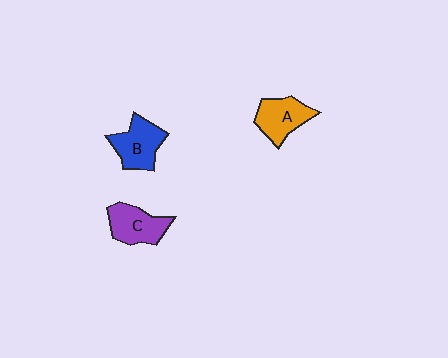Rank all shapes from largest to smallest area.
From largest to smallest: B (blue), C (purple), A (orange).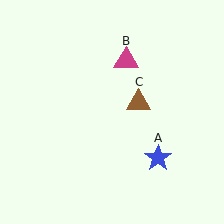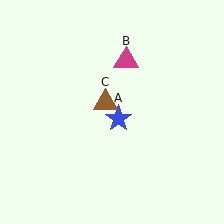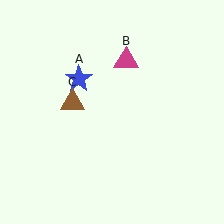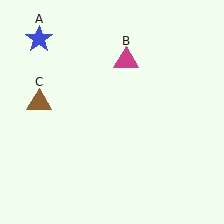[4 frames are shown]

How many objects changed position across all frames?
2 objects changed position: blue star (object A), brown triangle (object C).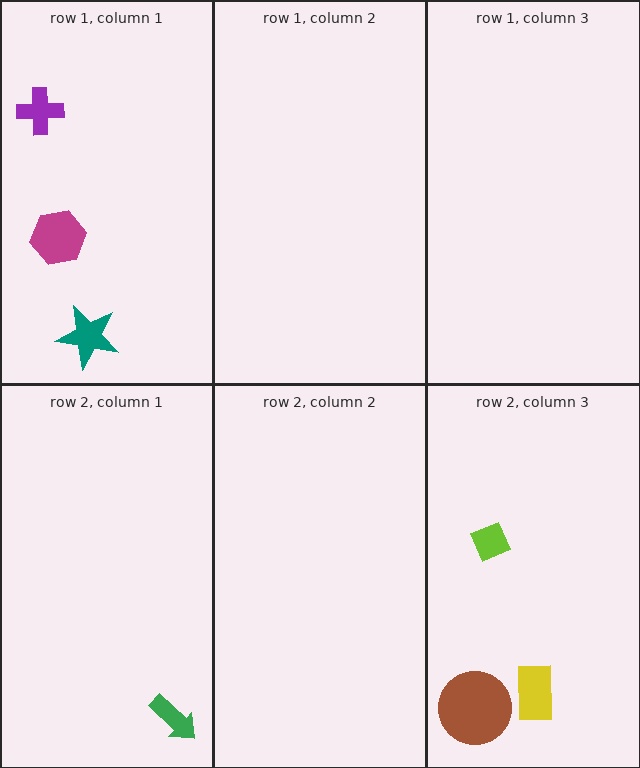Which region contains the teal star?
The row 1, column 1 region.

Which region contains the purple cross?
The row 1, column 1 region.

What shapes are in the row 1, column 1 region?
The purple cross, the magenta hexagon, the teal star.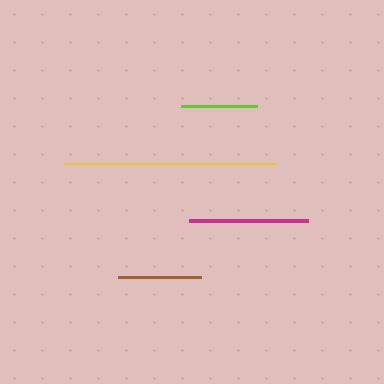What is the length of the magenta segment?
The magenta segment is approximately 119 pixels long.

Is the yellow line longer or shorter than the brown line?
The yellow line is longer than the brown line.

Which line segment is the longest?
The yellow line is the longest at approximately 210 pixels.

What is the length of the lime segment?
The lime segment is approximately 77 pixels long.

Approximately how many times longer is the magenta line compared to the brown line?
The magenta line is approximately 1.4 times the length of the brown line.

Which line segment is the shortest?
The lime line is the shortest at approximately 77 pixels.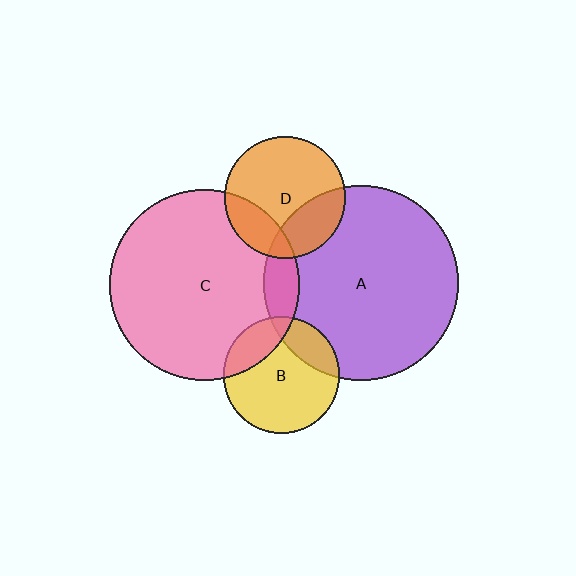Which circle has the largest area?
Circle A (purple).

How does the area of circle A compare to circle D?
Approximately 2.6 times.